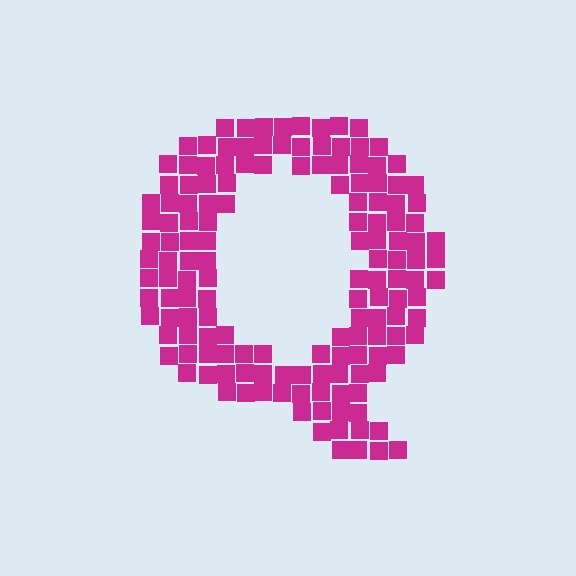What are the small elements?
The small elements are squares.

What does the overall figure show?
The overall figure shows the letter Q.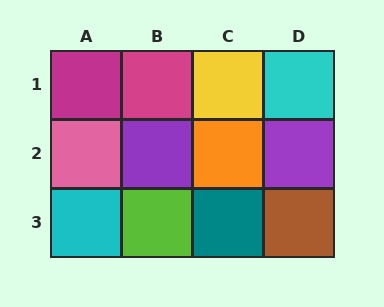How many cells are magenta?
2 cells are magenta.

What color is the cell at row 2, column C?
Orange.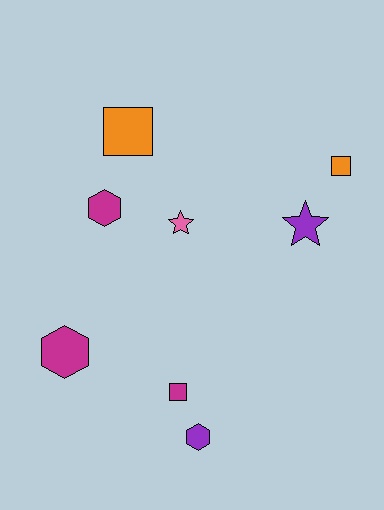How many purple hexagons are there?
There is 1 purple hexagon.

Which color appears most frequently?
Magenta, with 3 objects.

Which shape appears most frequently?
Hexagon, with 3 objects.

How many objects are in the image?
There are 8 objects.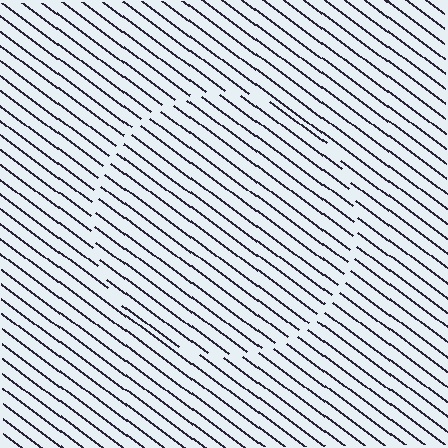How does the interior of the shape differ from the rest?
The interior of the shape contains the same grating, shifted by half a period — the contour is defined by the phase discontinuity where line-ends from the inner and outer gratings abut.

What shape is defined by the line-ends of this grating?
An illusory circle. The interior of the shape contains the same grating, shifted by half a period — the contour is defined by the phase discontinuity where line-ends from the inner and outer gratings abut.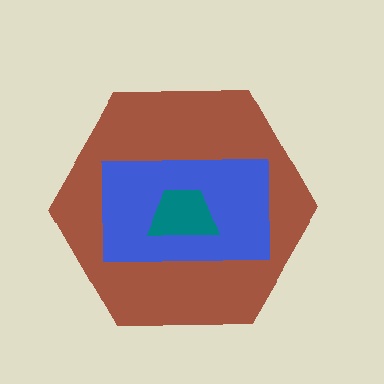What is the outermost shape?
The brown hexagon.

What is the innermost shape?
The teal trapezoid.